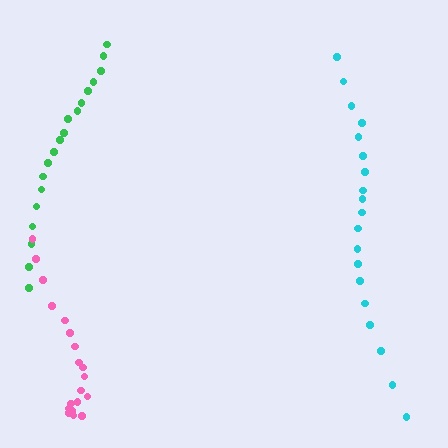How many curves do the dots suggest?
There are 3 distinct paths.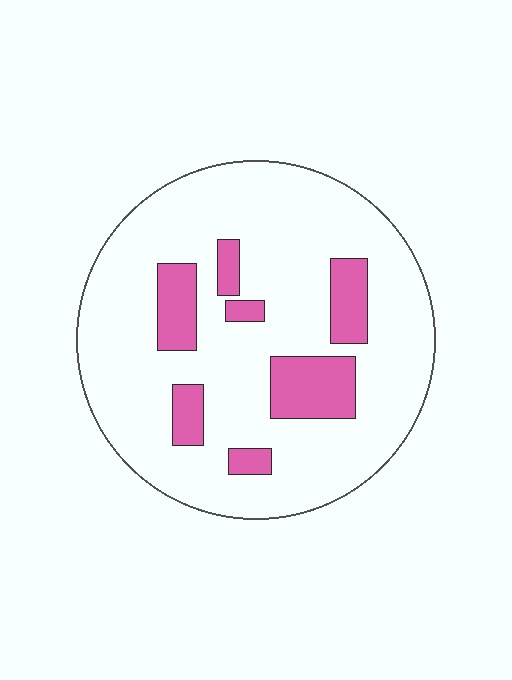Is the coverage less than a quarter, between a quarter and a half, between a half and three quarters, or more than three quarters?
Less than a quarter.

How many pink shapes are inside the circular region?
7.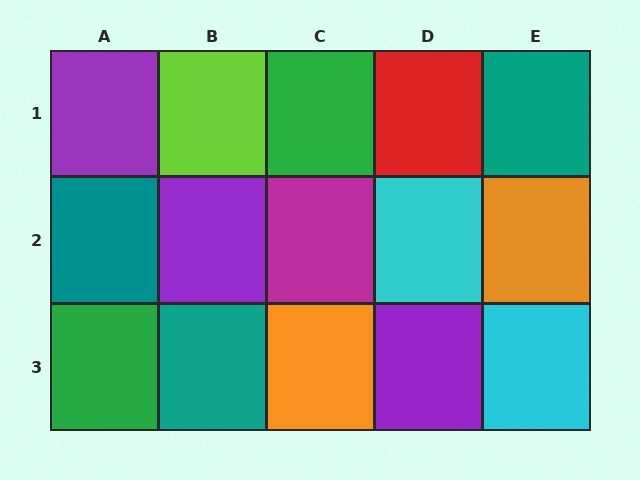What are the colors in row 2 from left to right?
Teal, purple, magenta, cyan, orange.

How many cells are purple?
3 cells are purple.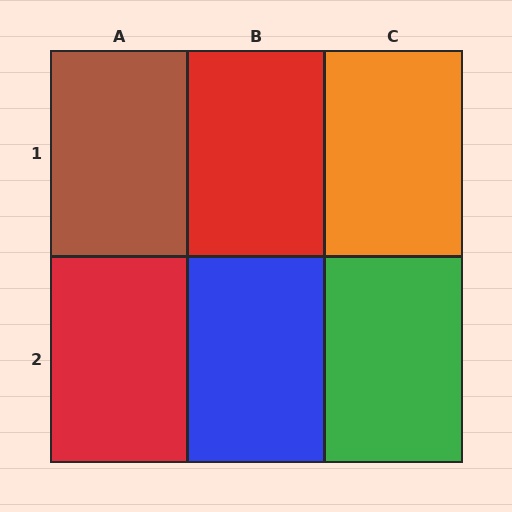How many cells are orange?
1 cell is orange.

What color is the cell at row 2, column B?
Blue.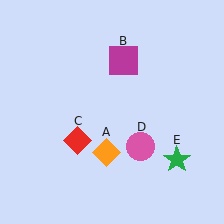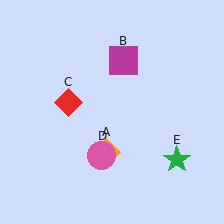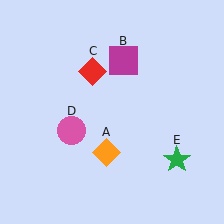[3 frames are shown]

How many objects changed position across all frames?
2 objects changed position: red diamond (object C), pink circle (object D).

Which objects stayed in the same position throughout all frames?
Orange diamond (object A) and magenta square (object B) and green star (object E) remained stationary.